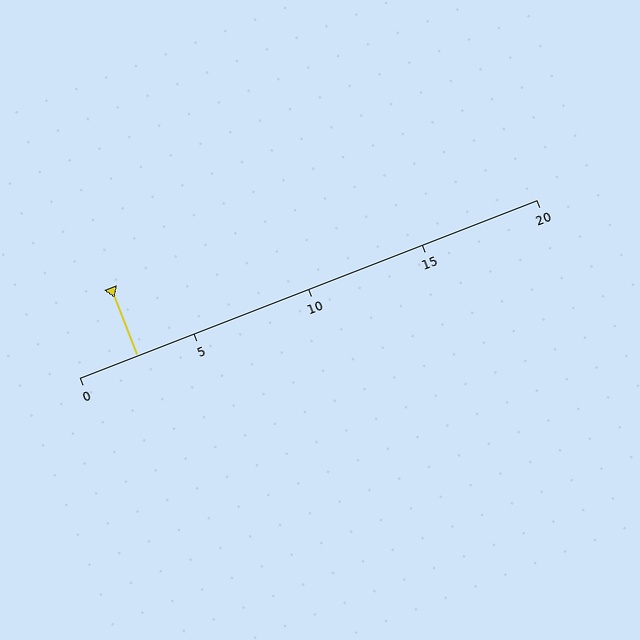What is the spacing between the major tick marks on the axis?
The major ticks are spaced 5 apart.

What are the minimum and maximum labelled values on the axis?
The axis runs from 0 to 20.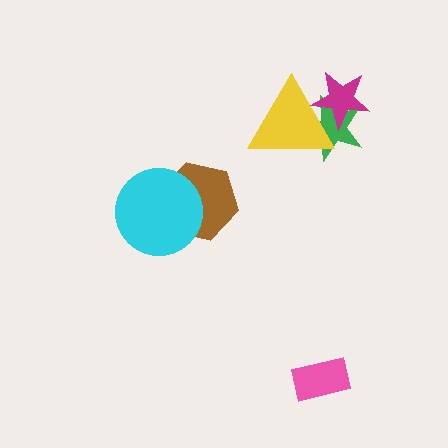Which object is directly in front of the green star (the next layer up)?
The magenta star is directly in front of the green star.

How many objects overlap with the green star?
2 objects overlap with the green star.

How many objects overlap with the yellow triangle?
2 objects overlap with the yellow triangle.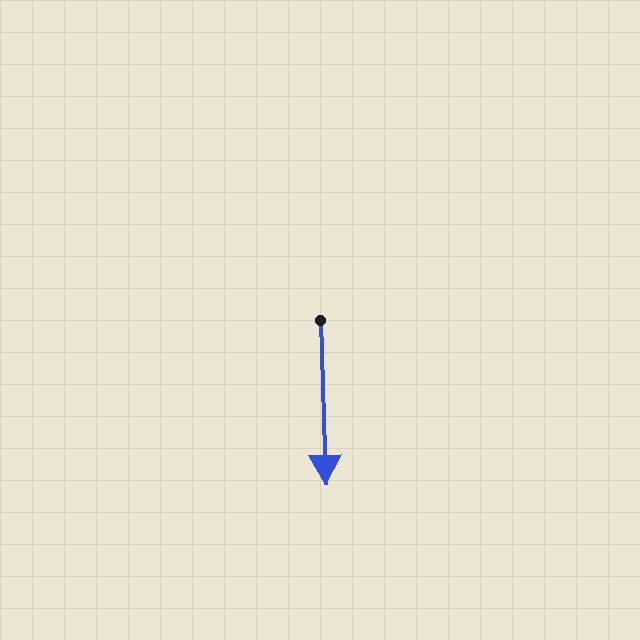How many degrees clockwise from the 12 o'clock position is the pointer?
Approximately 178 degrees.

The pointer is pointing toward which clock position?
Roughly 6 o'clock.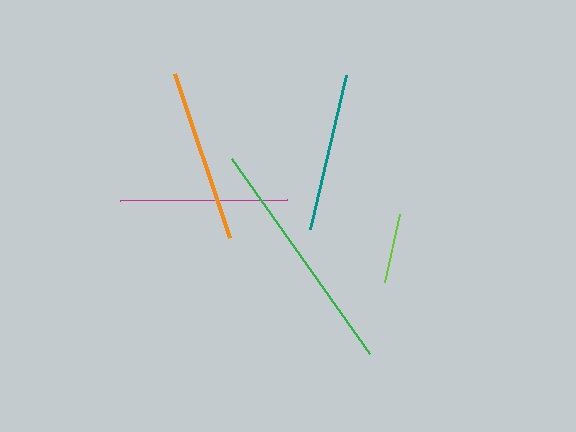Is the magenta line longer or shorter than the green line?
The green line is longer than the magenta line.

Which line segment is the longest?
The green line is the longest at approximately 239 pixels.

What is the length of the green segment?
The green segment is approximately 239 pixels long.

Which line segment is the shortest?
The lime line is the shortest at approximately 70 pixels.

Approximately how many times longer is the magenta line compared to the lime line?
The magenta line is approximately 2.4 times the length of the lime line.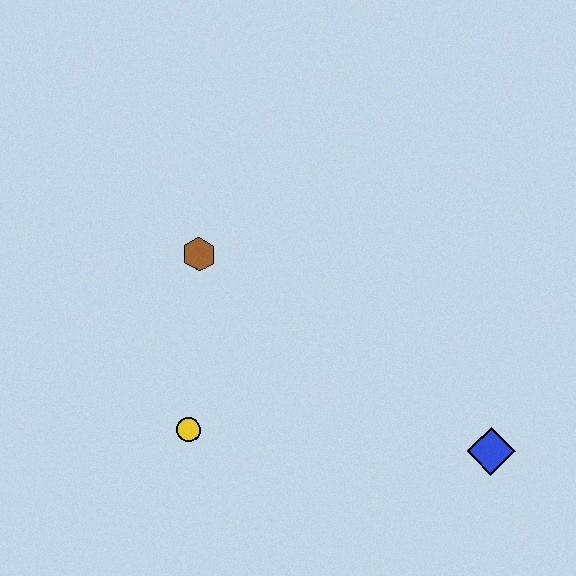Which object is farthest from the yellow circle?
The blue diamond is farthest from the yellow circle.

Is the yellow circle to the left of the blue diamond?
Yes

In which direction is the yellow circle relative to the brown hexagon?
The yellow circle is below the brown hexagon.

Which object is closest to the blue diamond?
The yellow circle is closest to the blue diamond.